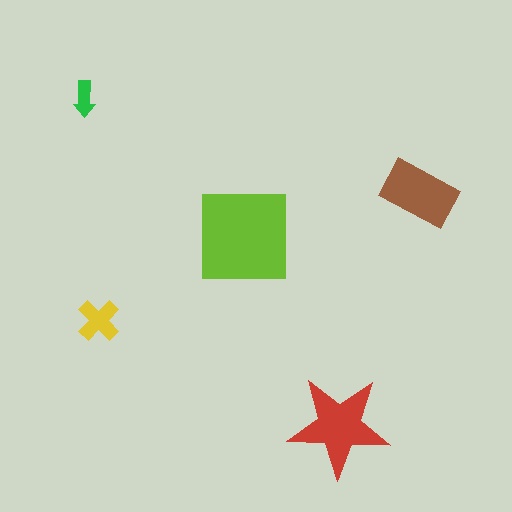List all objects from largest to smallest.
The lime square, the red star, the brown rectangle, the yellow cross, the green arrow.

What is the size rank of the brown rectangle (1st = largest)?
3rd.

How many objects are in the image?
There are 5 objects in the image.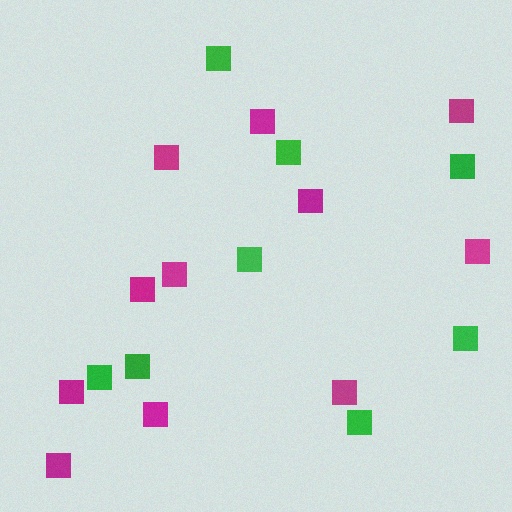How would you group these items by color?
There are 2 groups: one group of green squares (8) and one group of magenta squares (11).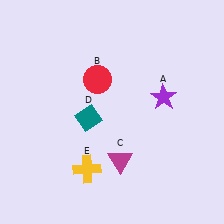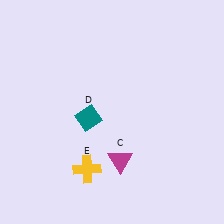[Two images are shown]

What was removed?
The red circle (B), the purple star (A) were removed in Image 2.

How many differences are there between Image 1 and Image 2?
There are 2 differences between the two images.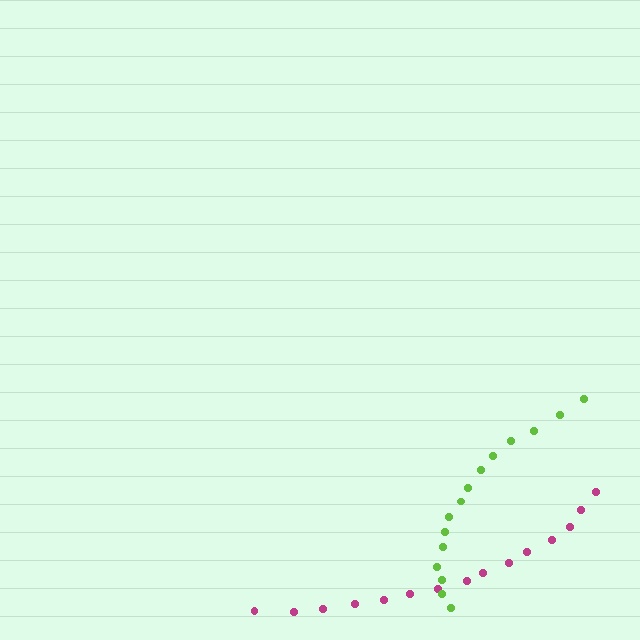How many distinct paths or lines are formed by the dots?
There are 2 distinct paths.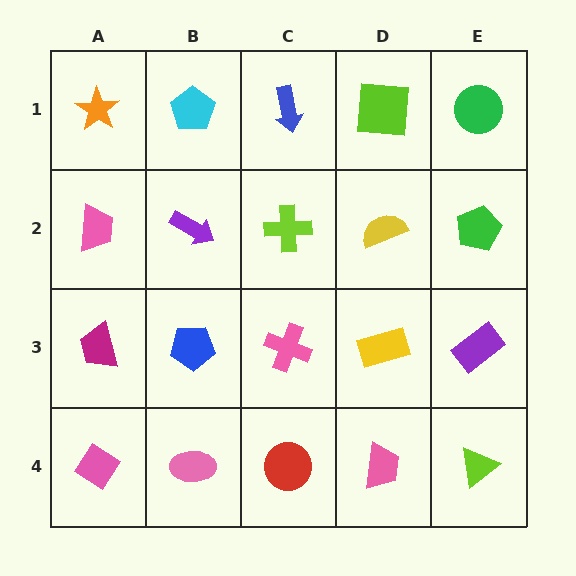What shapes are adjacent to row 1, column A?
A pink trapezoid (row 2, column A), a cyan pentagon (row 1, column B).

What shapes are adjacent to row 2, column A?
An orange star (row 1, column A), a magenta trapezoid (row 3, column A), a purple arrow (row 2, column B).